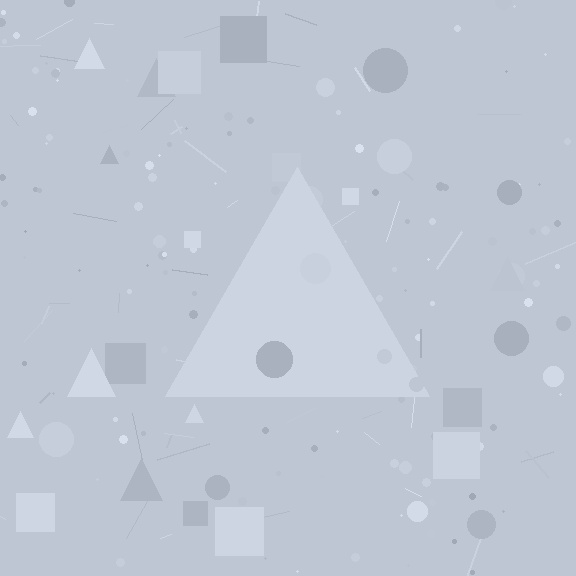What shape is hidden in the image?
A triangle is hidden in the image.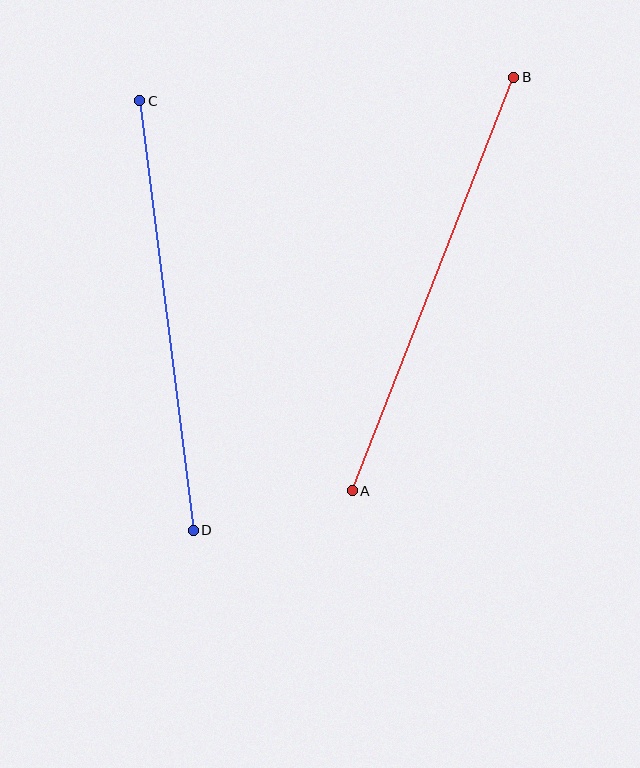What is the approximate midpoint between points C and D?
The midpoint is at approximately (166, 315) pixels.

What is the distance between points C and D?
The distance is approximately 433 pixels.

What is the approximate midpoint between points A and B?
The midpoint is at approximately (433, 284) pixels.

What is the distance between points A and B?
The distance is approximately 444 pixels.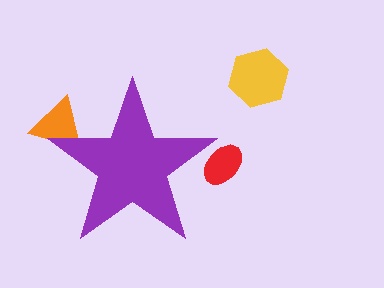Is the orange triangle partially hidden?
Yes, the orange triangle is partially hidden behind the purple star.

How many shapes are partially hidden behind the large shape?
2 shapes are partially hidden.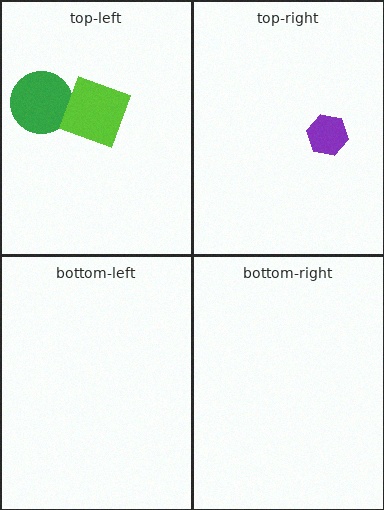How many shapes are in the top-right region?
1.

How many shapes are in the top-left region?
2.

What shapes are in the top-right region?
The purple hexagon.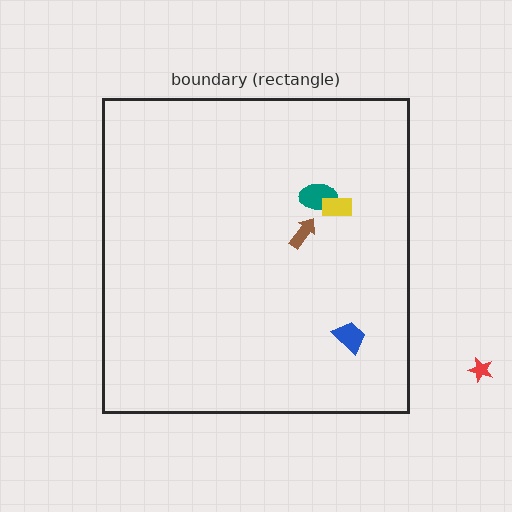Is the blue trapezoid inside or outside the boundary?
Inside.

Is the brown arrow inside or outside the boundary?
Inside.